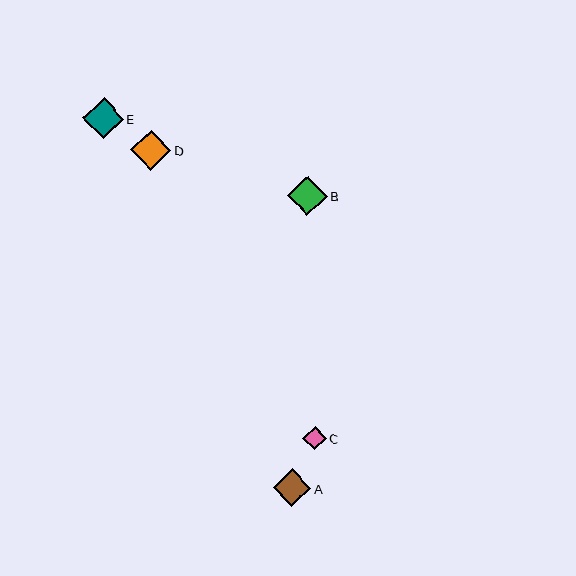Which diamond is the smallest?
Diamond C is the smallest with a size of approximately 23 pixels.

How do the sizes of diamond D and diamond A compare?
Diamond D and diamond A are approximately the same size.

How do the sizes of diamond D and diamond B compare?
Diamond D and diamond B are approximately the same size.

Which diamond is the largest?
Diamond E is the largest with a size of approximately 40 pixels.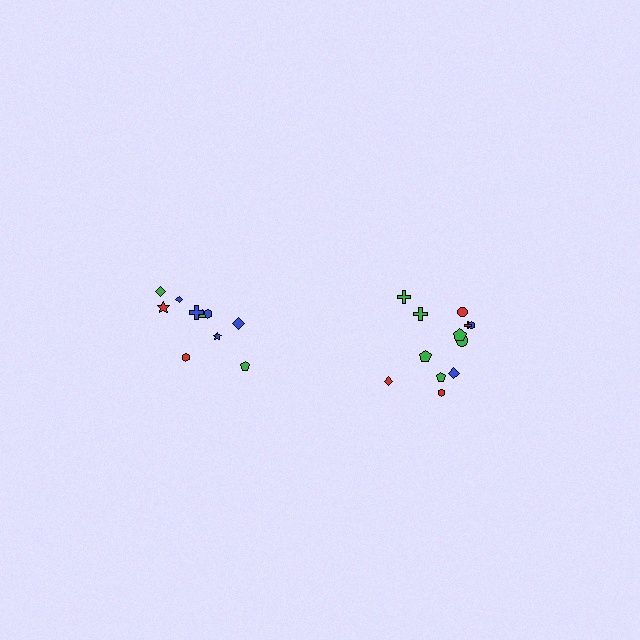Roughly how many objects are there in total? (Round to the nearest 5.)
Roughly 20 objects in total.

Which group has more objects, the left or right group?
The right group.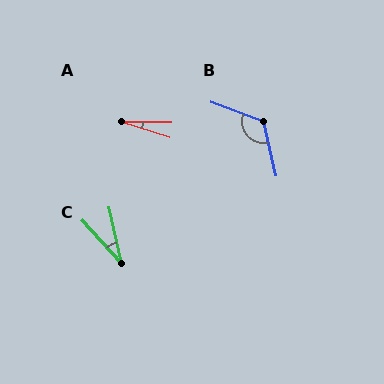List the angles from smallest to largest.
A (17°), C (30°), B (123°).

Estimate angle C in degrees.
Approximately 30 degrees.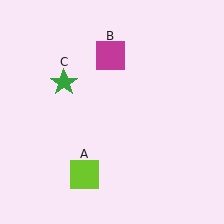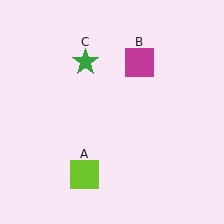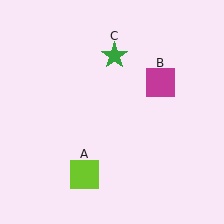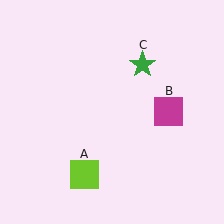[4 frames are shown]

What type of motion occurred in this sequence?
The magenta square (object B), green star (object C) rotated clockwise around the center of the scene.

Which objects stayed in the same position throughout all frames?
Lime square (object A) remained stationary.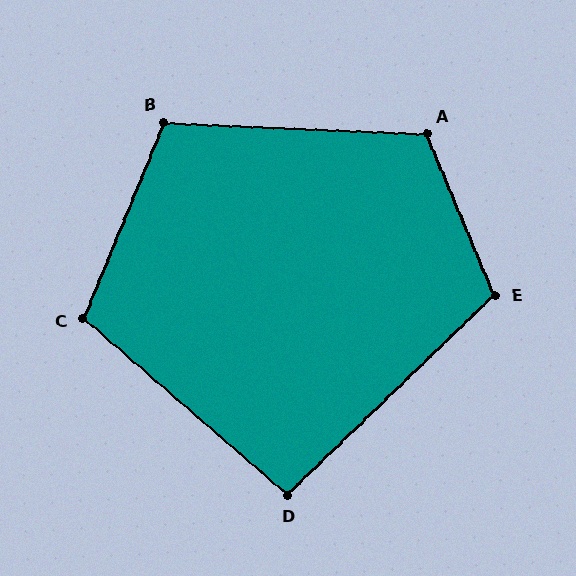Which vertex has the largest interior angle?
A, at approximately 115 degrees.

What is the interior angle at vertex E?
Approximately 111 degrees (obtuse).